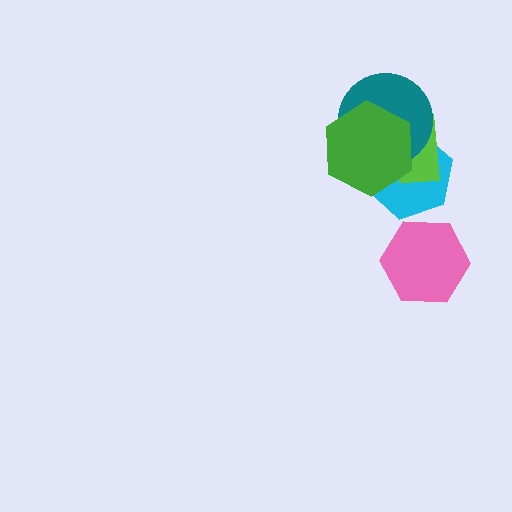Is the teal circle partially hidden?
Yes, it is partially covered by another shape.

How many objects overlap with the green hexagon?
3 objects overlap with the green hexagon.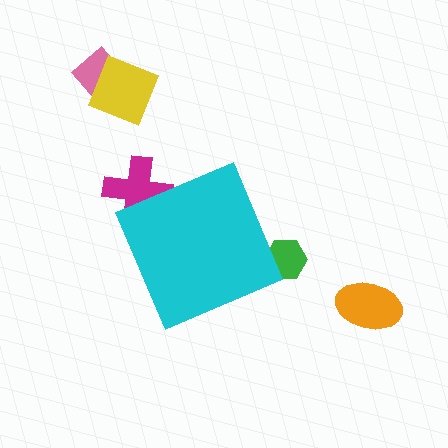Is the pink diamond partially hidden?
No, the pink diamond is fully visible.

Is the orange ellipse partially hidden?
No, the orange ellipse is fully visible.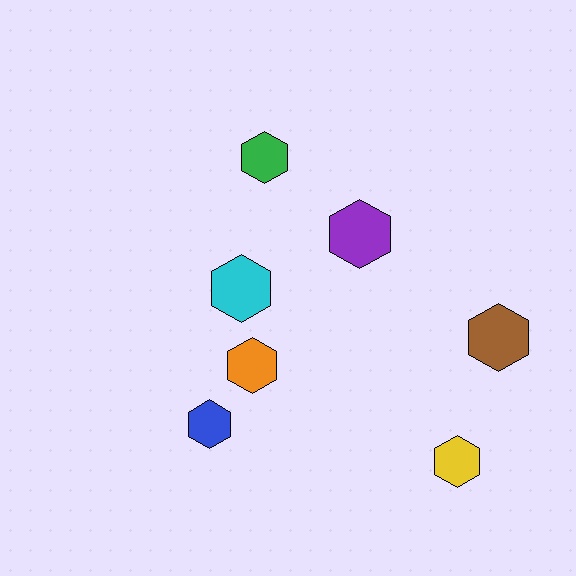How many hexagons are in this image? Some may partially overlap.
There are 7 hexagons.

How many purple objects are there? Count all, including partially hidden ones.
There is 1 purple object.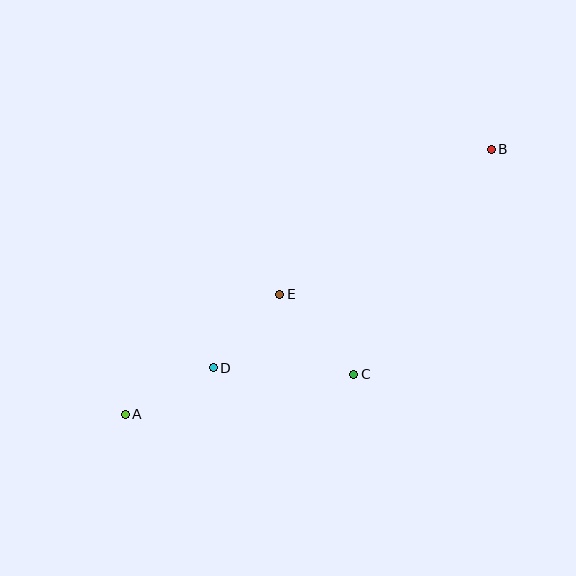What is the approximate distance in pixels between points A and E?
The distance between A and E is approximately 196 pixels.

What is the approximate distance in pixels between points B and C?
The distance between B and C is approximately 264 pixels.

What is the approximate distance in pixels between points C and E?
The distance between C and E is approximately 109 pixels.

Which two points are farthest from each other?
Points A and B are farthest from each other.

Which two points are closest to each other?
Points D and E are closest to each other.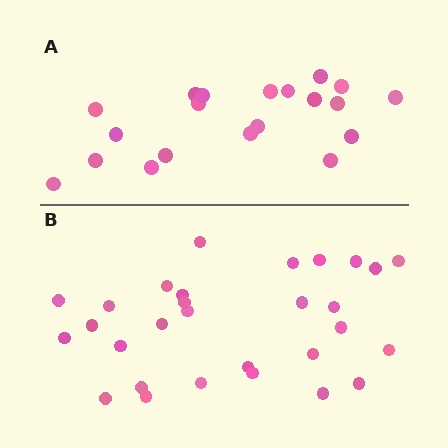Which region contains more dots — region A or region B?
Region B (the bottom region) has more dots.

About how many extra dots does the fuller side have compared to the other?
Region B has roughly 8 or so more dots than region A.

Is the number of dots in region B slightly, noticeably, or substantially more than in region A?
Region B has substantially more. The ratio is roughly 1.4 to 1.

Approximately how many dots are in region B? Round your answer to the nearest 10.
About 30 dots. (The exact count is 29, which rounds to 30.)